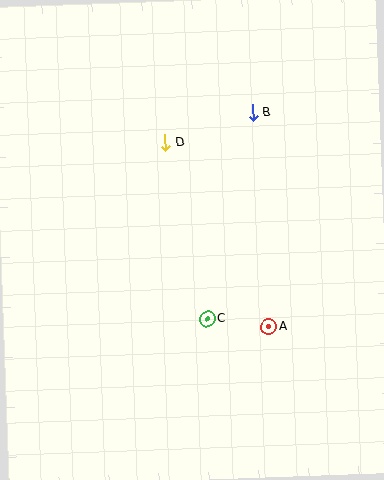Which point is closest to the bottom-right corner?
Point A is closest to the bottom-right corner.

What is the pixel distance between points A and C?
The distance between A and C is 63 pixels.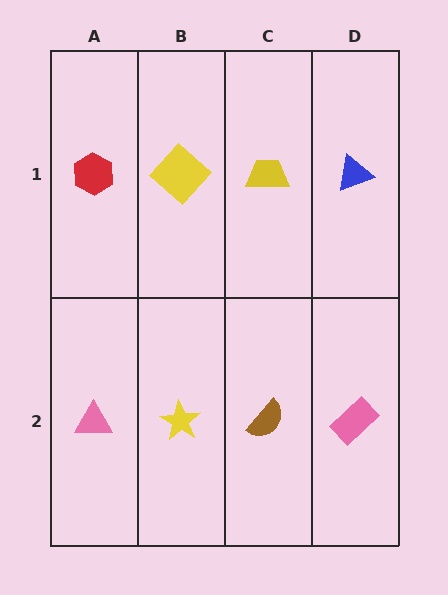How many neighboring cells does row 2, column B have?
3.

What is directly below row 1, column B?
A yellow star.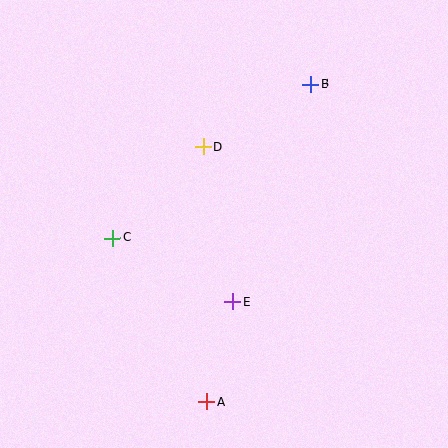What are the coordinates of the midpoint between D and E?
The midpoint between D and E is at (218, 224).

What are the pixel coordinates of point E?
Point E is at (233, 301).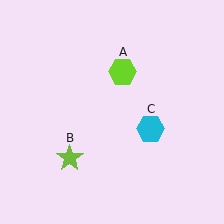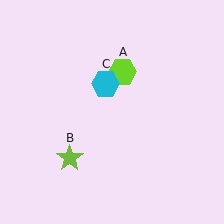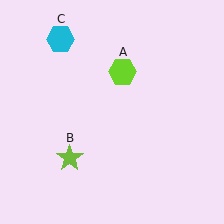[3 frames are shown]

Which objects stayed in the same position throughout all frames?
Lime hexagon (object A) and lime star (object B) remained stationary.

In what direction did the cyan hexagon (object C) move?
The cyan hexagon (object C) moved up and to the left.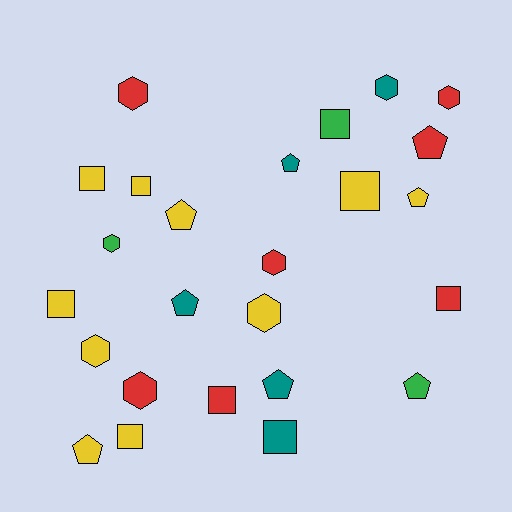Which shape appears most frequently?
Square, with 9 objects.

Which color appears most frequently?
Yellow, with 10 objects.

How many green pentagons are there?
There is 1 green pentagon.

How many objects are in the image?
There are 25 objects.